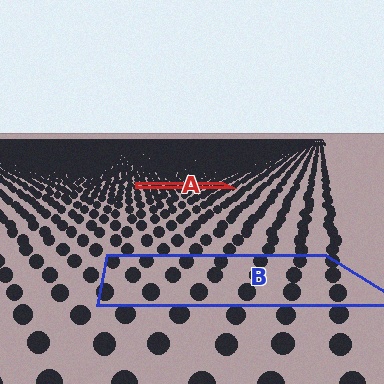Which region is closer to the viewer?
Region B is closer. The texture elements there are larger and more spread out.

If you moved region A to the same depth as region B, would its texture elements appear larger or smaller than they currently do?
They would appear larger. At a closer depth, the same texture elements are projected at a bigger on-screen size.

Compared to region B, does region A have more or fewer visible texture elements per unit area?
Region A has more texture elements per unit area — they are packed more densely because it is farther away.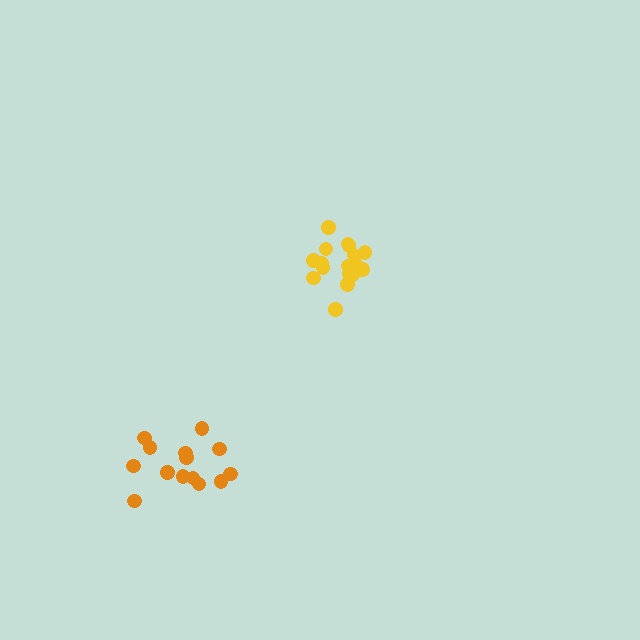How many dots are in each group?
Group 1: 14 dots, Group 2: 17 dots (31 total).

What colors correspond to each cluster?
The clusters are colored: orange, yellow.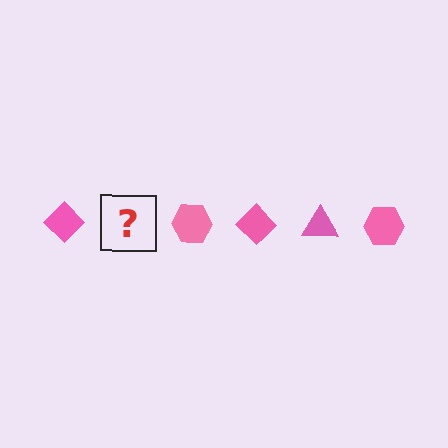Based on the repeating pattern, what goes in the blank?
The blank should be a pink triangle.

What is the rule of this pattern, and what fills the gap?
The rule is that the pattern cycles through diamond, triangle, hexagon shapes in pink. The gap should be filled with a pink triangle.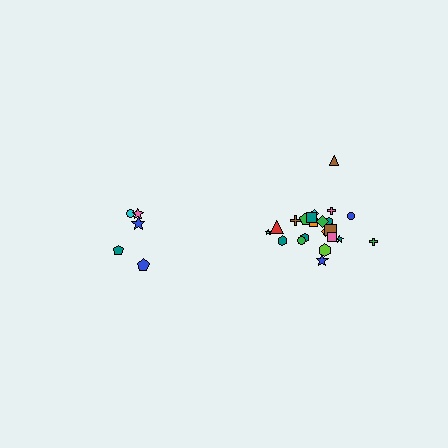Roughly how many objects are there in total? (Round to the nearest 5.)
Roughly 25 objects in total.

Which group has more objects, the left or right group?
The right group.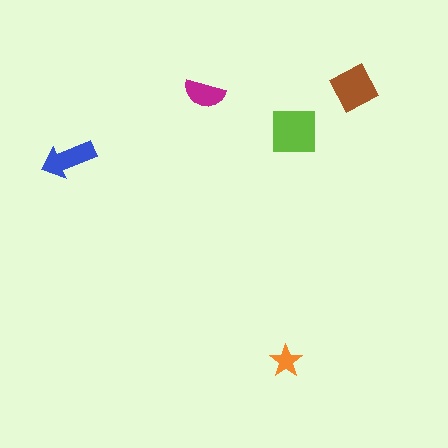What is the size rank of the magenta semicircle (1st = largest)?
4th.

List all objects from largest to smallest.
The lime square, the brown diamond, the blue arrow, the magenta semicircle, the orange star.